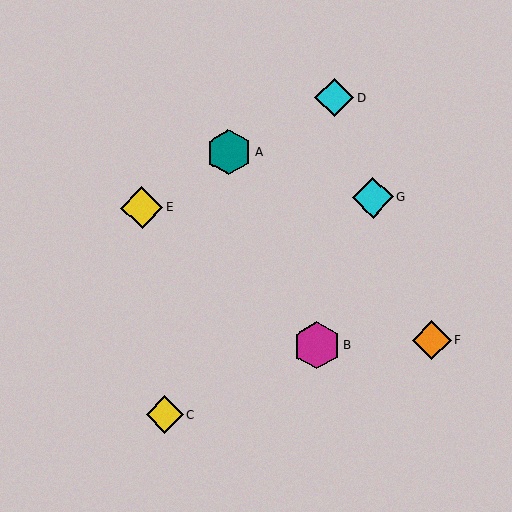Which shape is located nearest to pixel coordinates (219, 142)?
The teal hexagon (labeled A) at (229, 152) is nearest to that location.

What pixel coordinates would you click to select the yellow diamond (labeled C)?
Click at (165, 415) to select the yellow diamond C.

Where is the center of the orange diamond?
The center of the orange diamond is at (432, 340).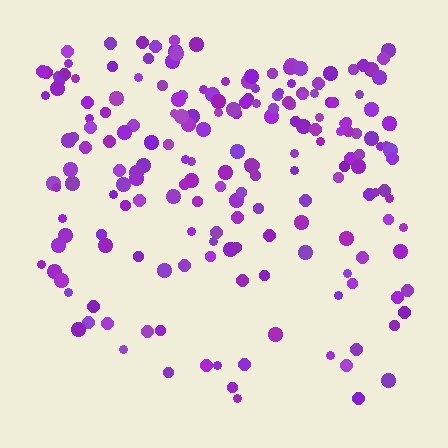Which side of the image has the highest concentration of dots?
The top.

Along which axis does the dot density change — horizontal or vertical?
Vertical.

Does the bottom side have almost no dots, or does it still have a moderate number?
Still a moderate number, just noticeably fewer than the top.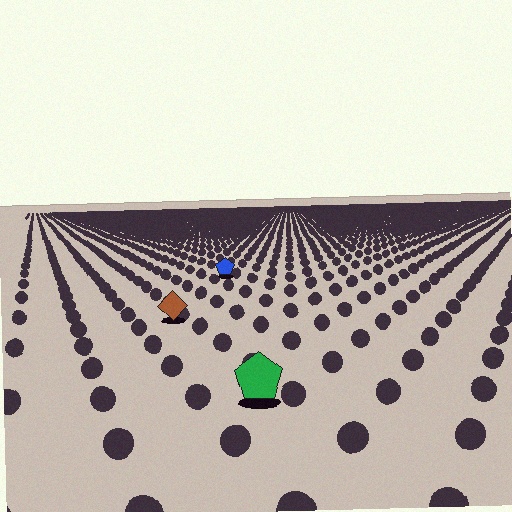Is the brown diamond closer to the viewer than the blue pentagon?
Yes. The brown diamond is closer — you can tell from the texture gradient: the ground texture is coarser near it.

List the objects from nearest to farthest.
From nearest to farthest: the green pentagon, the brown diamond, the blue pentagon.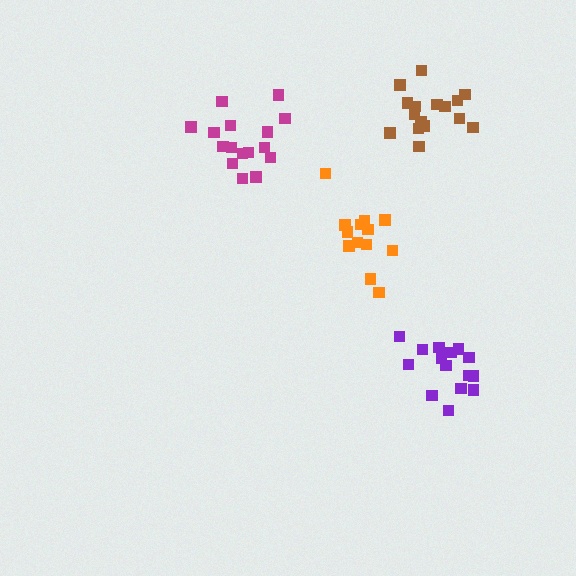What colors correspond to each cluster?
The clusters are colored: brown, magenta, orange, purple.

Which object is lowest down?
The purple cluster is bottommost.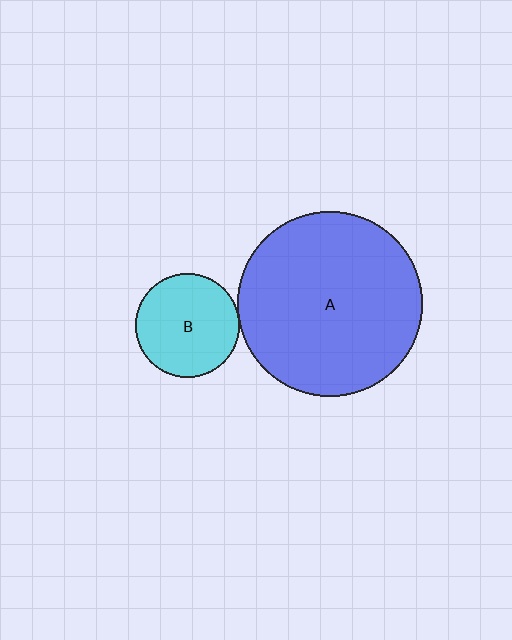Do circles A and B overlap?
Yes.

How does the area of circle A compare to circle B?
Approximately 3.2 times.